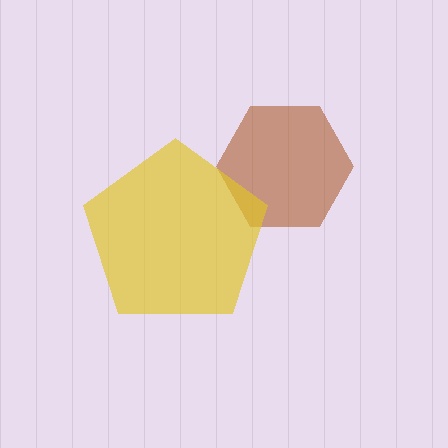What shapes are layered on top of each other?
The layered shapes are: a brown hexagon, a yellow pentagon.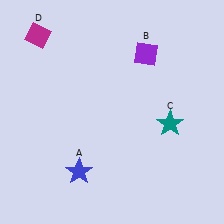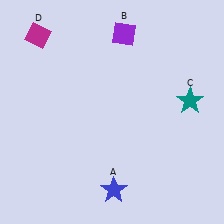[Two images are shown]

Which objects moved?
The objects that moved are: the blue star (A), the purple diamond (B), the teal star (C).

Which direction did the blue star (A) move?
The blue star (A) moved right.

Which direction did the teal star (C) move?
The teal star (C) moved up.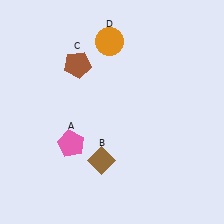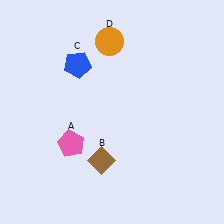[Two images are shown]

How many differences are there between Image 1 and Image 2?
There is 1 difference between the two images.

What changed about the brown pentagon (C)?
In Image 1, C is brown. In Image 2, it changed to blue.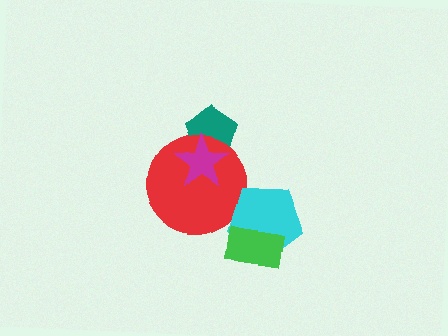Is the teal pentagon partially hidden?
Yes, it is partially covered by another shape.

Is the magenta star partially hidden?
No, no other shape covers it.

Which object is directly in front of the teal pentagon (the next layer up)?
The red circle is directly in front of the teal pentagon.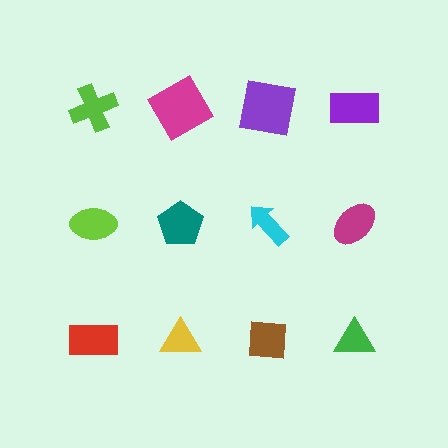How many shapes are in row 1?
4 shapes.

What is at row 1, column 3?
A purple square.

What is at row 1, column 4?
A purple rectangle.